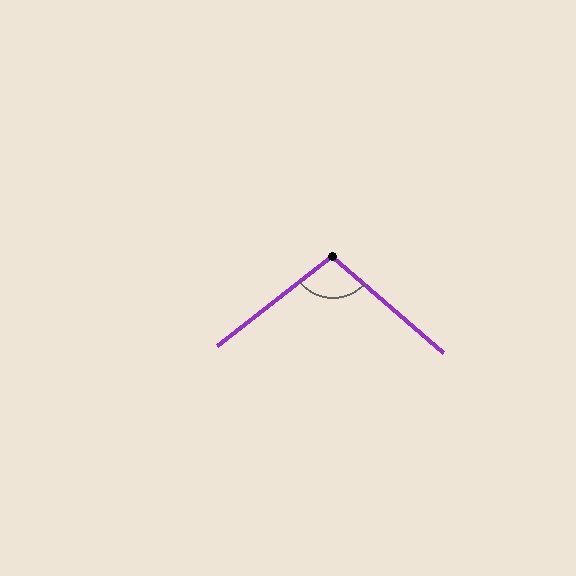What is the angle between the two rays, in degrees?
Approximately 101 degrees.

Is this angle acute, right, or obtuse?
It is obtuse.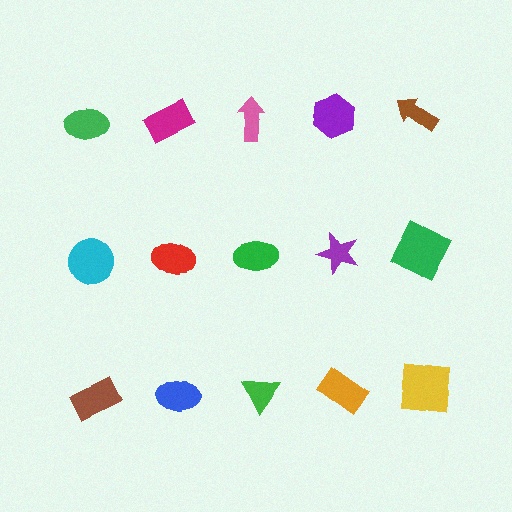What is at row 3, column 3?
A green triangle.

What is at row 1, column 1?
A green ellipse.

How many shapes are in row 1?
5 shapes.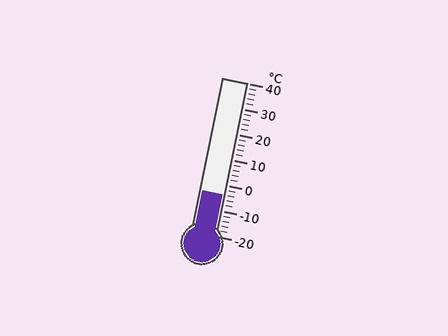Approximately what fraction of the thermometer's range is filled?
The thermometer is filled to approximately 25% of its range.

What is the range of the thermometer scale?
The thermometer scale ranges from -20°C to 40°C.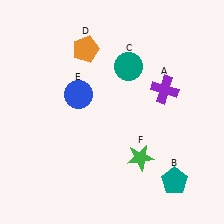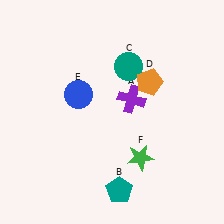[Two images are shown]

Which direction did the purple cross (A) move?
The purple cross (A) moved left.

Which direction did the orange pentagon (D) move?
The orange pentagon (D) moved right.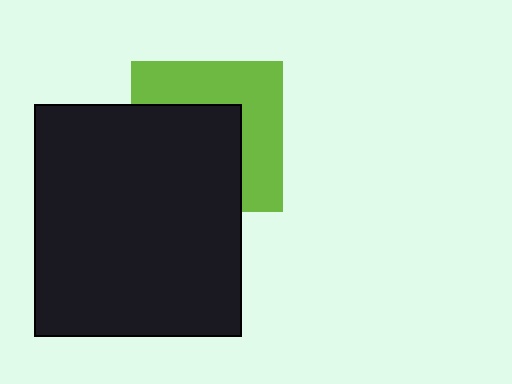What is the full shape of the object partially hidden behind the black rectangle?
The partially hidden object is a lime square.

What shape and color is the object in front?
The object in front is a black rectangle.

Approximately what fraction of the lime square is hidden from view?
Roughly 52% of the lime square is hidden behind the black rectangle.